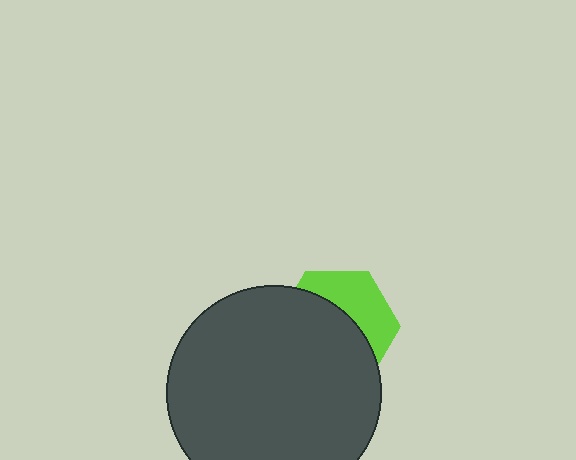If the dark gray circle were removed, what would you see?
You would see the complete lime hexagon.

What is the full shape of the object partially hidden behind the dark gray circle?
The partially hidden object is a lime hexagon.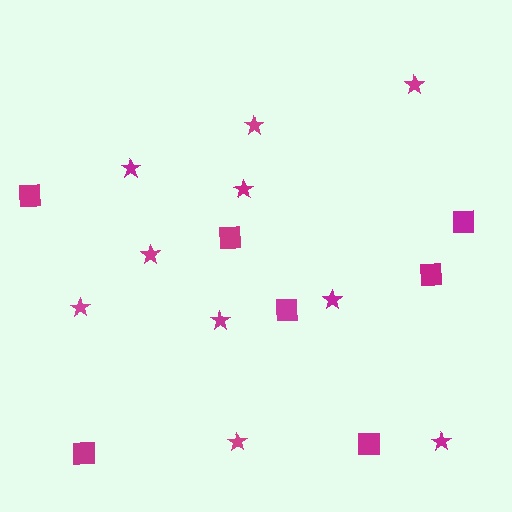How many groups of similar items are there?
There are 2 groups: one group of stars (10) and one group of squares (7).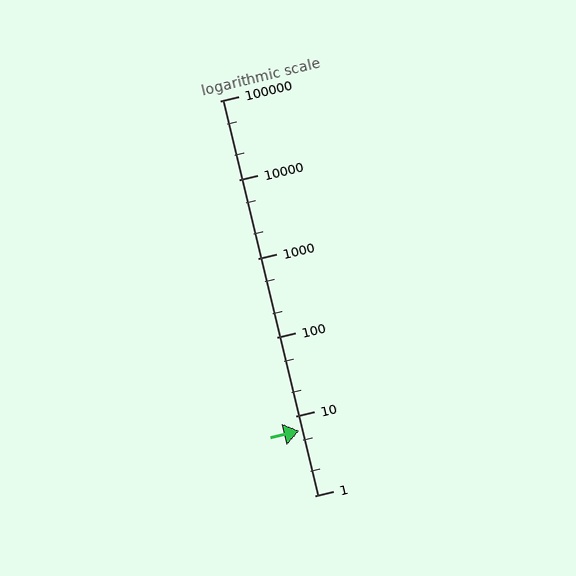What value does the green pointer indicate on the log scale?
The pointer indicates approximately 6.6.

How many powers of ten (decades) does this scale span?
The scale spans 5 decades, from 1 to 100000.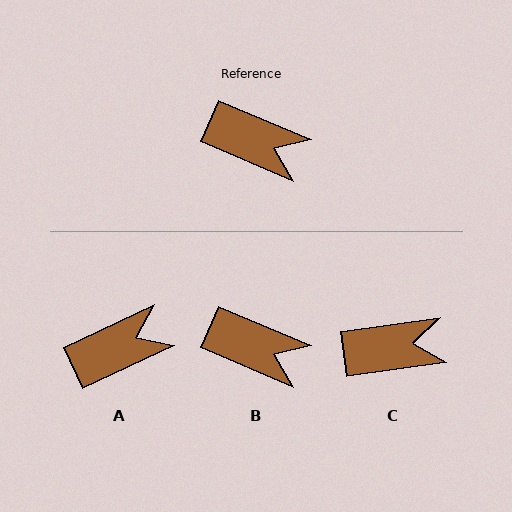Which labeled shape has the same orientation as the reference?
B.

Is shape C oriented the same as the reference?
No, it is off by about 31 degrees.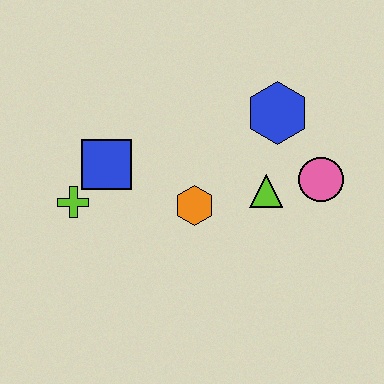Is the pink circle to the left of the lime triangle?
No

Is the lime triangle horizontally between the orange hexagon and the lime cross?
No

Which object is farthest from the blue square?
The pink circle is farthest from the blue square.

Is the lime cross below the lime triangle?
Yes